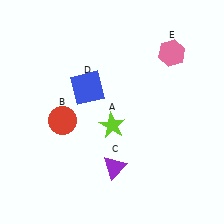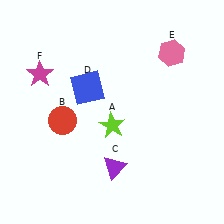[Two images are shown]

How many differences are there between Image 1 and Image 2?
There is 1 difference between the two images.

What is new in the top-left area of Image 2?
A magenta star (F) was added in the top-left area of Image 2.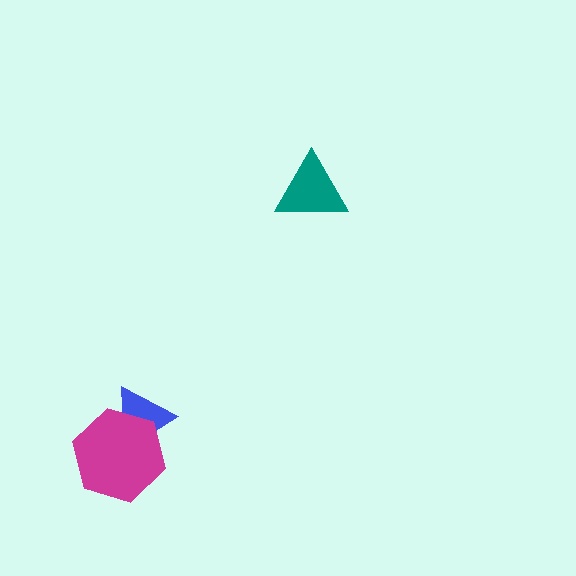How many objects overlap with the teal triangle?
0 objects overlap with the teal triangle.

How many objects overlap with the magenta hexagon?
1 object overlaps with the magenta hexagon.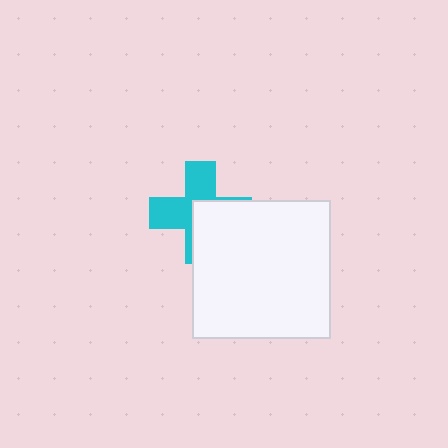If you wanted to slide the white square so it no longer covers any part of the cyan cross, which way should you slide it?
Slide it toward the lower-right — that is the most direct way to separate the two shapes.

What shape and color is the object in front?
The object in front is a white square.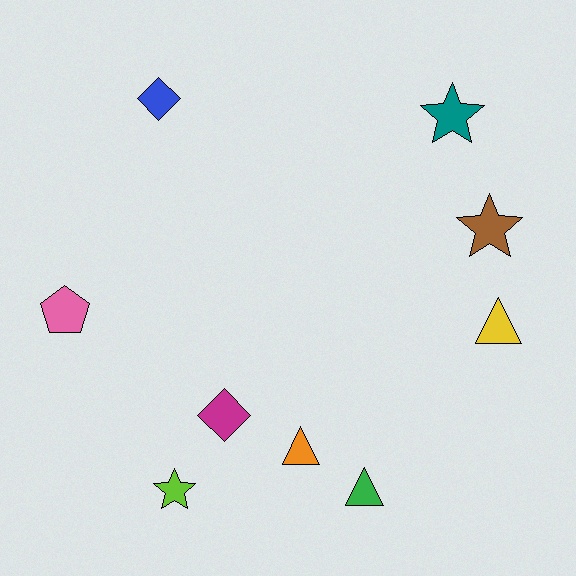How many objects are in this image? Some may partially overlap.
There are 9 objects.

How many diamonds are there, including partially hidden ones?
There are 2 diamonds.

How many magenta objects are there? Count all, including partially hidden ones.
There is 1 magenta object.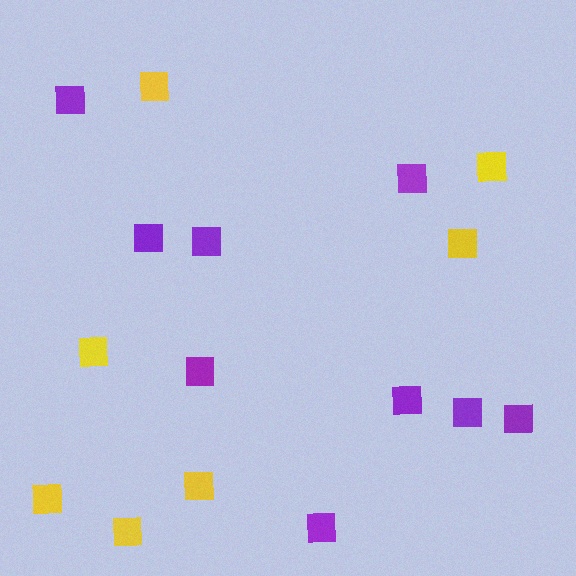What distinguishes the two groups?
There are 2 groups: one group of purple squares (9) and one group of yellow squares (7).